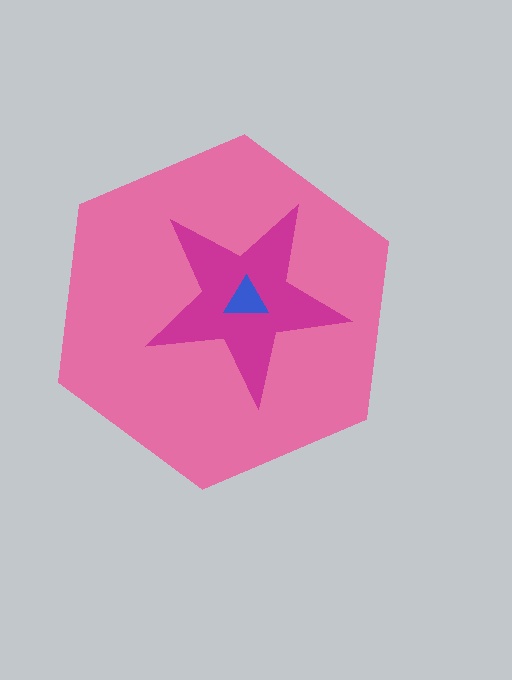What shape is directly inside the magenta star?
The blue triangle.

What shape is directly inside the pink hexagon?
The magenta star.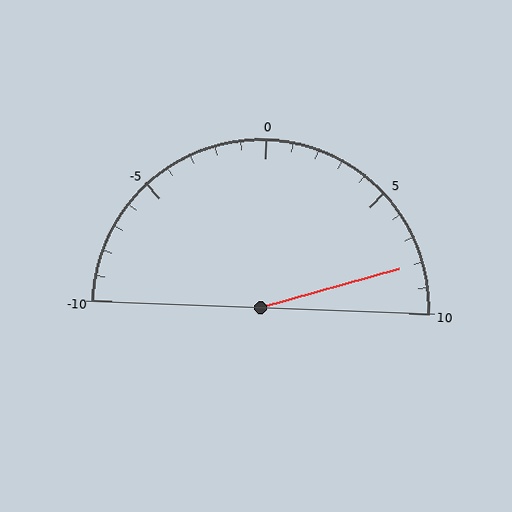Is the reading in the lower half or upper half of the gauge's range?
The reading is in the upper half of the range (-10 to 10).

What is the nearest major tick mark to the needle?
The nearest major tick mark is 10.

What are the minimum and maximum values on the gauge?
The gauge ranges from -10 to 10.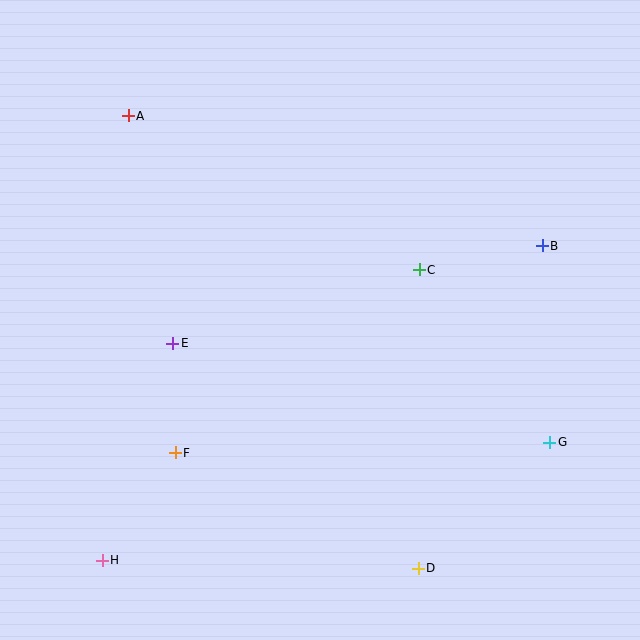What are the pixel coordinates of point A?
Point A is at (128, 116).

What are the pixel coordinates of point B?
Point B is at (542, 246).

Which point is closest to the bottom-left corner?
Point H is closest to the bottom-left corner.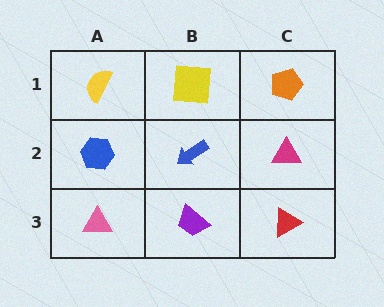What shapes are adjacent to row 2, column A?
A yellow semicircle (row 1, column A), a pink triangle (row 3, column A), a blue arrow (row 2, column B).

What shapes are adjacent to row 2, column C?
An orange pentagon (row 1, column C), a red triangle (row 3, column C), a blue arrow (row 2, column B).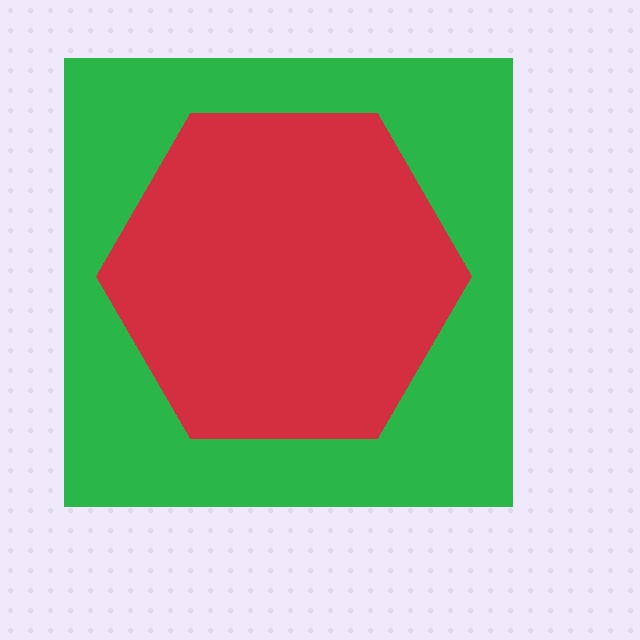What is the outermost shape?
The green square.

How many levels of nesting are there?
2.